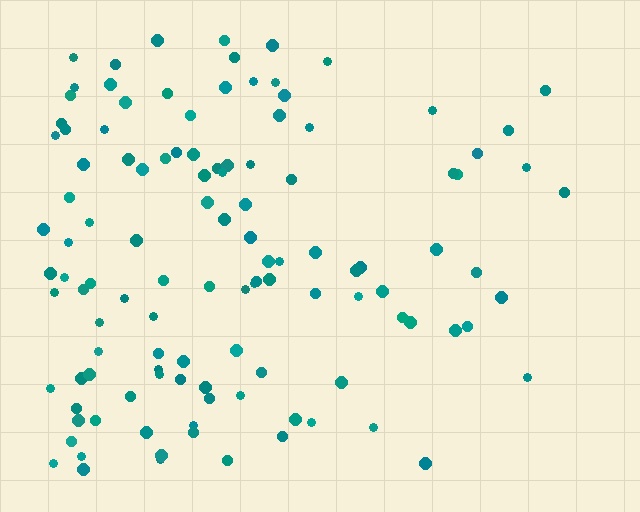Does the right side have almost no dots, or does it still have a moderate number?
Still a moderate number, just noticeably fewer than the left.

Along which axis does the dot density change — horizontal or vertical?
Horizontal.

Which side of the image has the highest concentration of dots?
The left.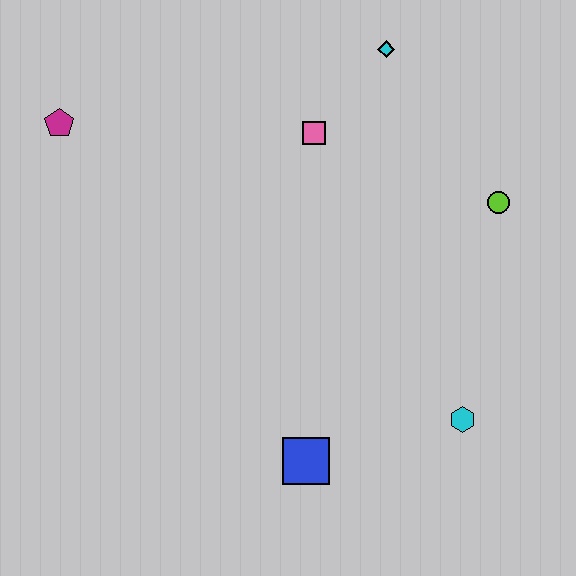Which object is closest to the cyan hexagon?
The blue square is closest to the cyan hexagon.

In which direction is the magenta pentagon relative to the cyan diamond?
The magenta pentagon is to the left of the cyan diamond.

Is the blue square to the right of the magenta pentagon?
Yes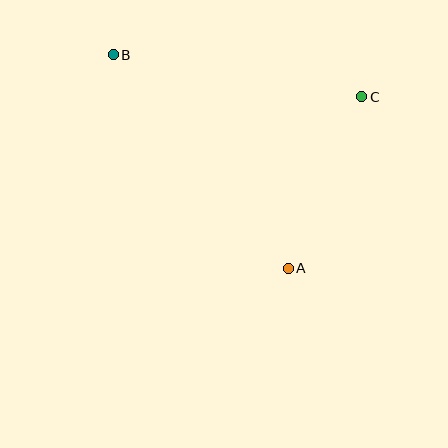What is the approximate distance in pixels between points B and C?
The distance between B and C is approximately 252 pixels.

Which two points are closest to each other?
Points A and C are closest to each other.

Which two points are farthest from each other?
Points A and B are farthest from each other.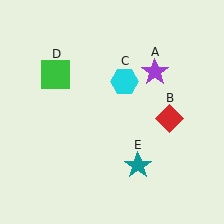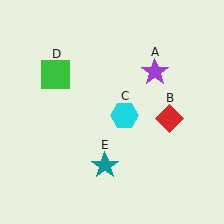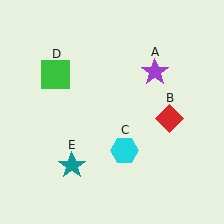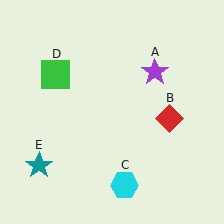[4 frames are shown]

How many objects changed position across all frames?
2 objects changed position: cyan hexagon (object C), teal star (object E).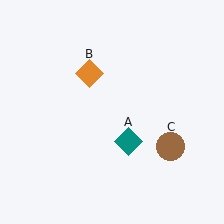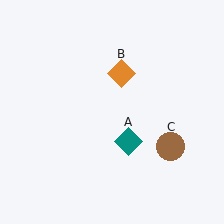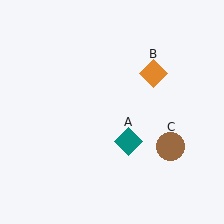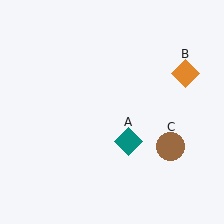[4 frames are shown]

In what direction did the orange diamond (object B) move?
The orange diamond (object B) moved right.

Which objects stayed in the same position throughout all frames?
Teal diamond (object A) and brown circle (object C) remained stationary.